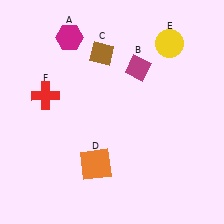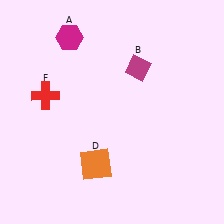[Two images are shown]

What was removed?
The yellow circle (E), the brown diamond (C) were removed in Image 2.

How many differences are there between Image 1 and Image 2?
There are 2 differences between the two images.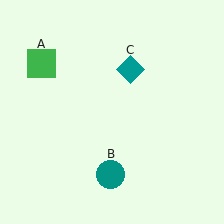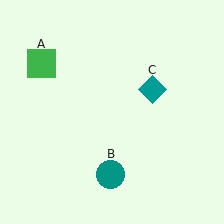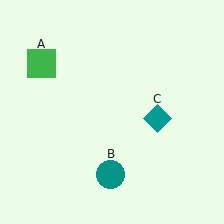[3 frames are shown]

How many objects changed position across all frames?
1 object changed position: teal diamond (object C).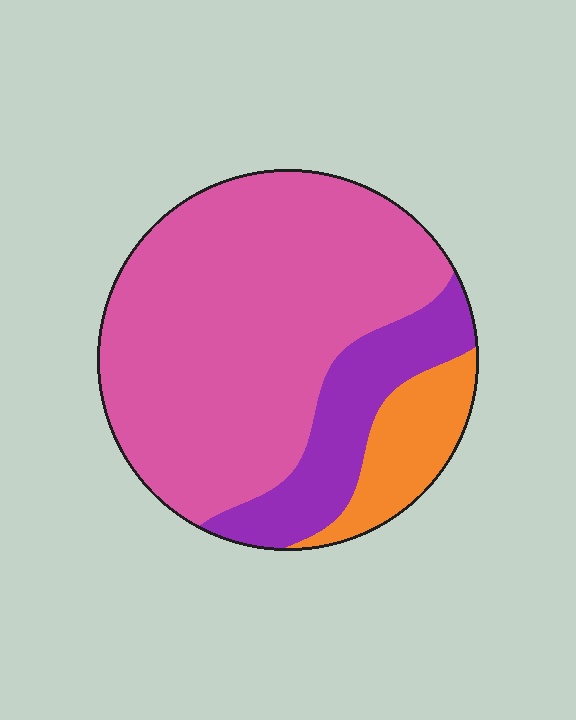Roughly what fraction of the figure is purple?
Purple covers 19% of the figure.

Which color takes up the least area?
Orange, at roughly 10%.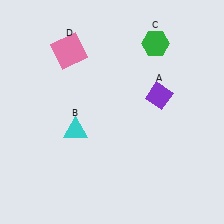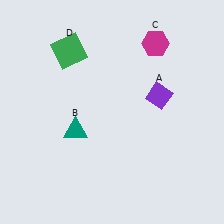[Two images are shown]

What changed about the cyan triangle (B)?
In Image 1, B is cyan. In Image 2, it changed to teal.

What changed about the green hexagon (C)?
In Image 1, C is green. In Image 2, it changed to magenta.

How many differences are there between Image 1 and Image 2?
There are 3 differences between the two images.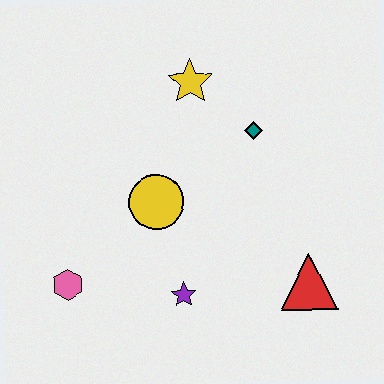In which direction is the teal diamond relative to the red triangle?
The teal diamond is above the red triangle.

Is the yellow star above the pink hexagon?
Yes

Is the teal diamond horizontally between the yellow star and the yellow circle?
No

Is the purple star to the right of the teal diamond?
No